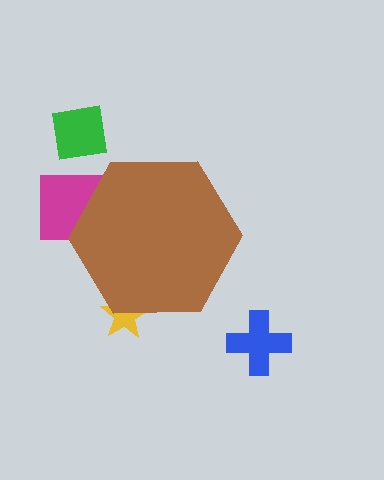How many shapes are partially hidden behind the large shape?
2 shapes are partially hidden.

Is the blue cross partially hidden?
No, the blue cross is fully visible.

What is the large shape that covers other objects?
A brown hexagon.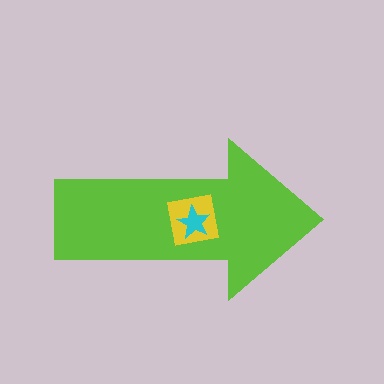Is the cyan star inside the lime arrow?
Yes.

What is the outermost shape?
The lime arrow.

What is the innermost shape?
The cyan star.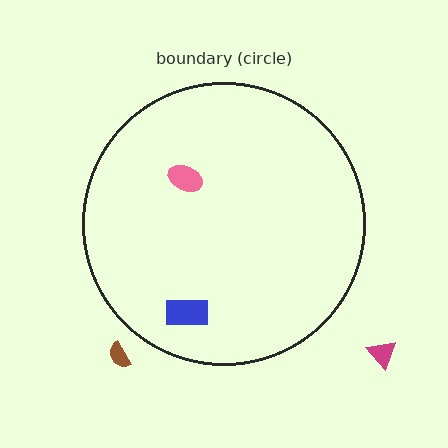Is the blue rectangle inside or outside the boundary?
Inside.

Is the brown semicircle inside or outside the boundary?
Outside.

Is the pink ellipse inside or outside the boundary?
Inside.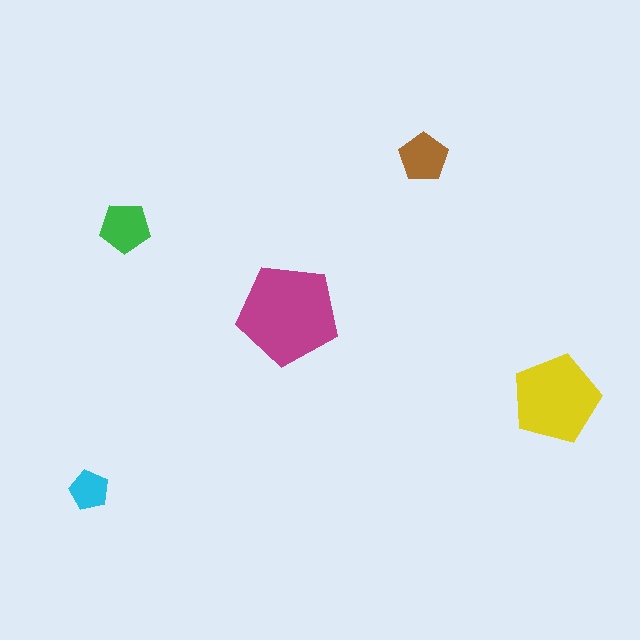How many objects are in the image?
There are 5 objects in the image.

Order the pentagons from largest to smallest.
the magenta one, the yellow one, the green one, the brown one, the cyan one.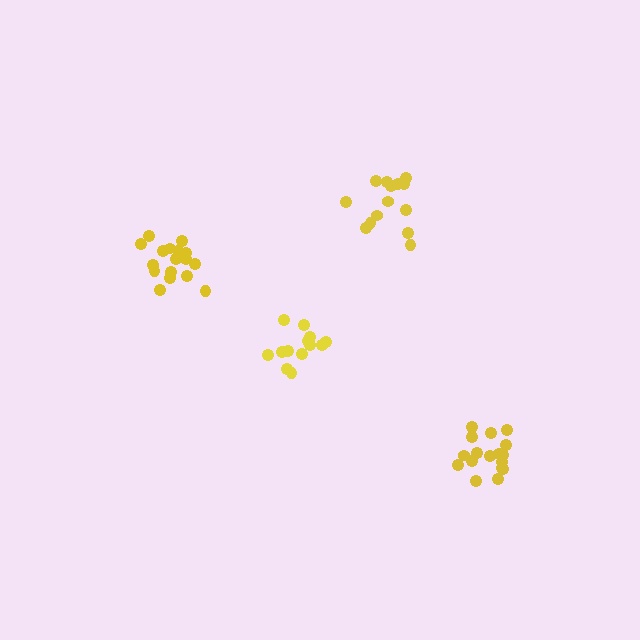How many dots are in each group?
Group 1: 14 dots, Group 2: 14 dots, Group 3: 17 dots, Group 4: 17 dots (62 total).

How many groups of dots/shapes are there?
There are 4 groups.